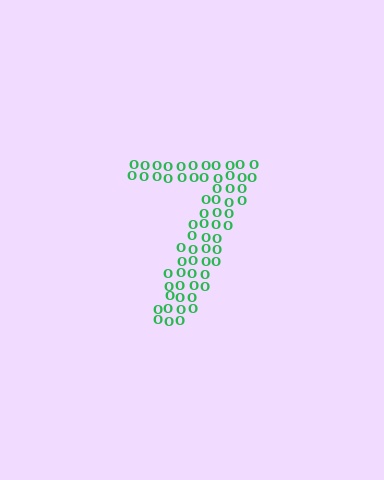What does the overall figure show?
The overall figure shows the digit 7.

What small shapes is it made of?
It is made of small letter O's.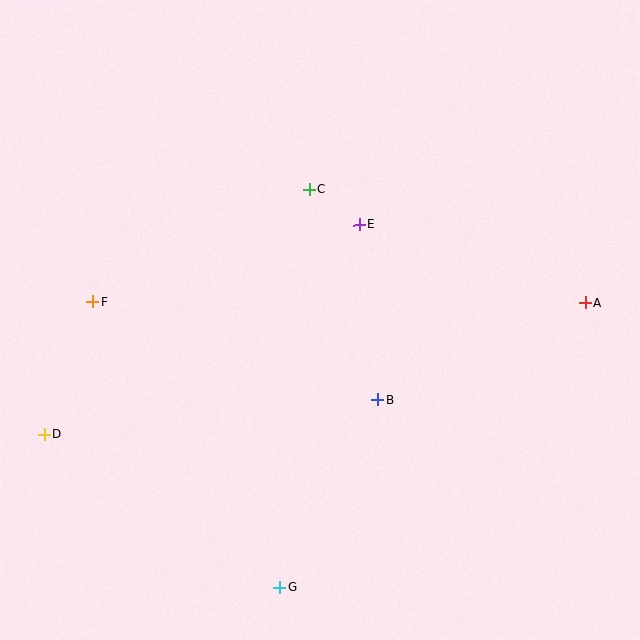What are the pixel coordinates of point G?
Point G is at (280, 587).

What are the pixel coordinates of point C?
Point C is at (309, 189).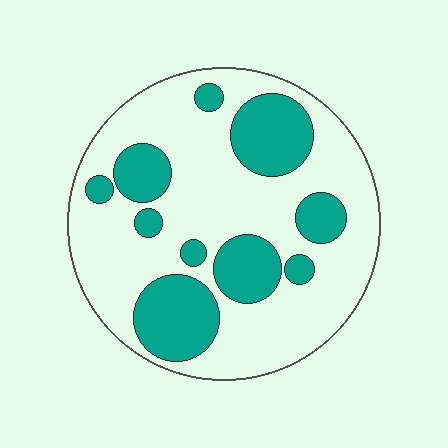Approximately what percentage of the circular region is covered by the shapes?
Approximately 30%.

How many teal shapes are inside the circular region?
10.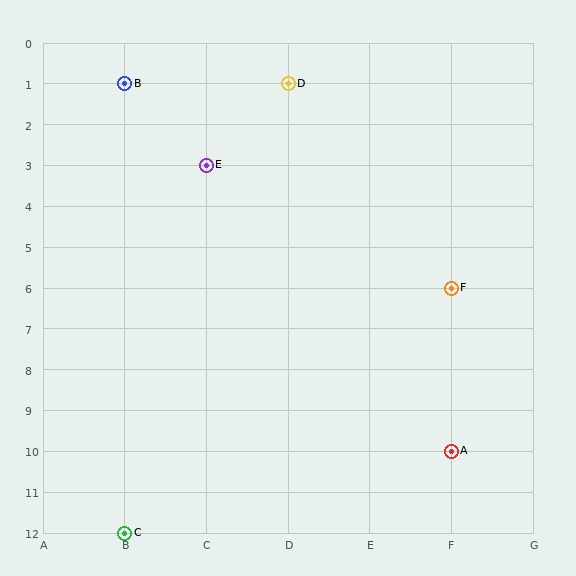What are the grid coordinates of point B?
Point B is at grid coordinates (B, 1).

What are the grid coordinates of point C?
Point C is at grid coordinates (B, 12).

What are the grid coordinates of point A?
Point A is at grid coordinates (F, 10).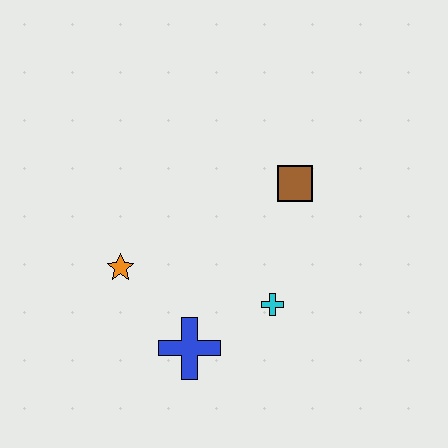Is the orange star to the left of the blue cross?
Yes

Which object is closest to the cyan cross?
The blue cross is closest to the cyan cross.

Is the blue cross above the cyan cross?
No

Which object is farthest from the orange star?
The brown square is farthest from the orange star.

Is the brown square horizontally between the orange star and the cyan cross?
No